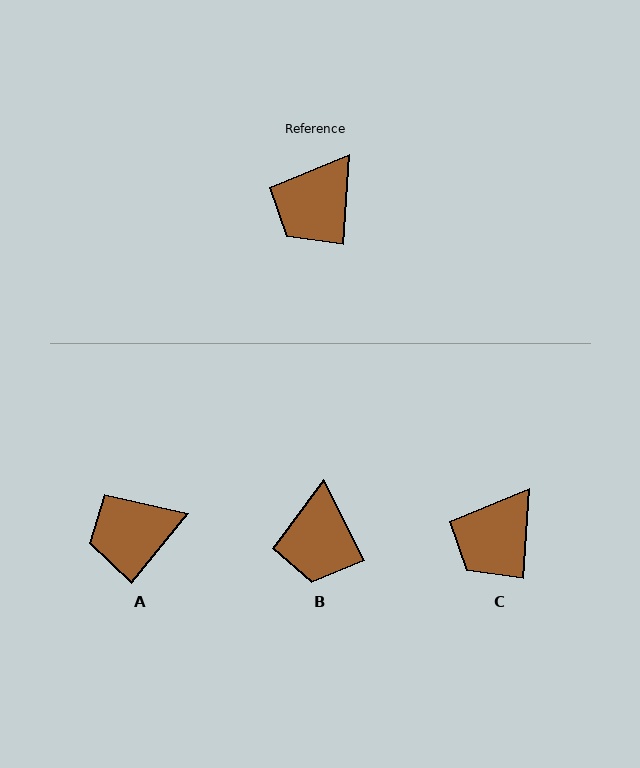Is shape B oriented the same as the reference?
No, it is off by about 30 degrees.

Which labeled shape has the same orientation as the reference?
C.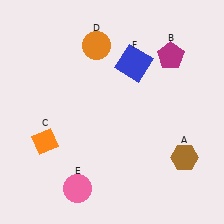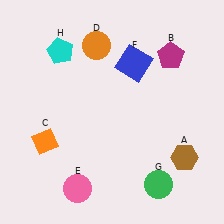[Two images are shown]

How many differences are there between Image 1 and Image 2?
There are 2 differences between the two images.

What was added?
A green circle (G), a cyan pentagon (H) were added in Image 2.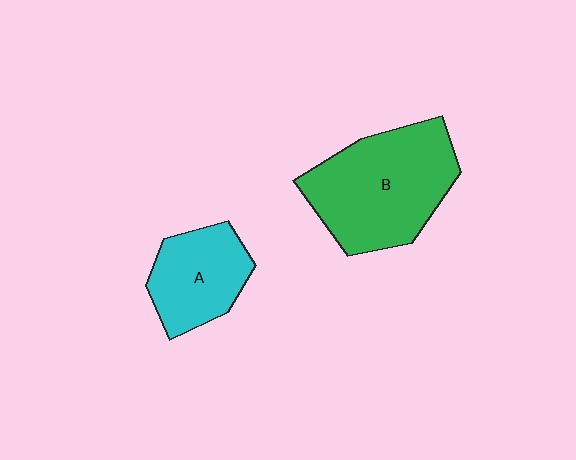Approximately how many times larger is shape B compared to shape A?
Approximately 1.7 times.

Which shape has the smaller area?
Shape A (cyan).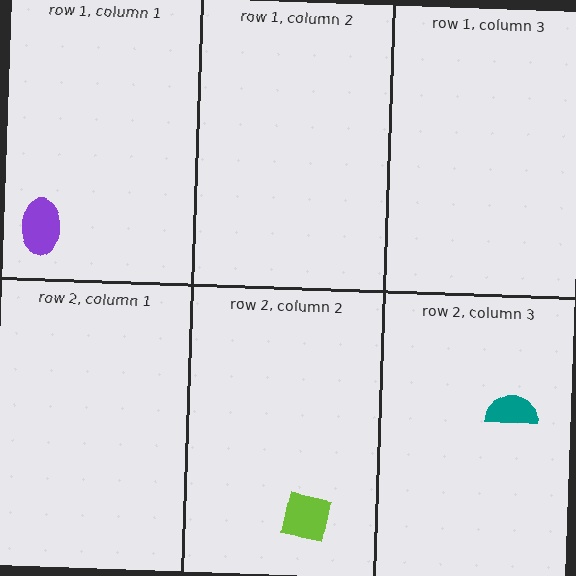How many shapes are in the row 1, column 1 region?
1.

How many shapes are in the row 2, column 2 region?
1.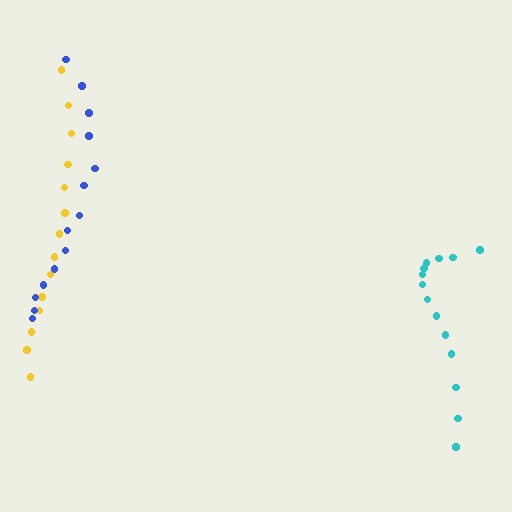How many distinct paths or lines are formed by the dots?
There are 3 distinct paths.